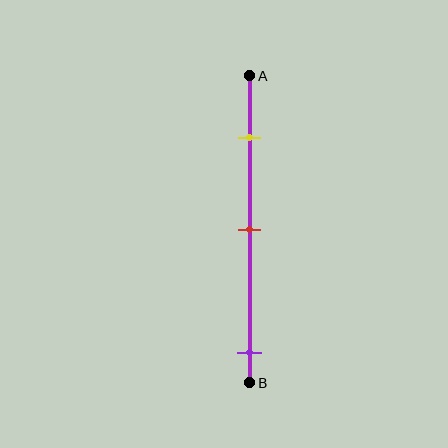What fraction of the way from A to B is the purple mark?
The purple mark is approximately 90% (0.9) of the way from A to B.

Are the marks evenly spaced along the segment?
No, the marks are not evenly spaced.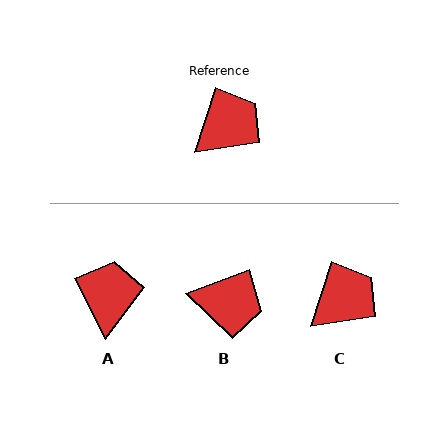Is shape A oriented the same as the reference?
No, it is off by about 44 degrees.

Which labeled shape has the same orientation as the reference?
C.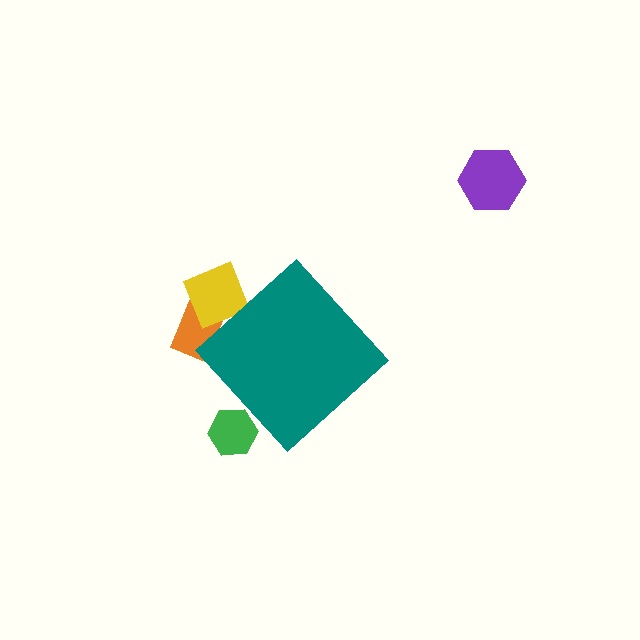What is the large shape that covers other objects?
A teal diamond.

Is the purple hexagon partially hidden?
No, the purple hexagon is fully visible.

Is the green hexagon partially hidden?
Yes, the green hexagon is partially hidden behind the teal diamond.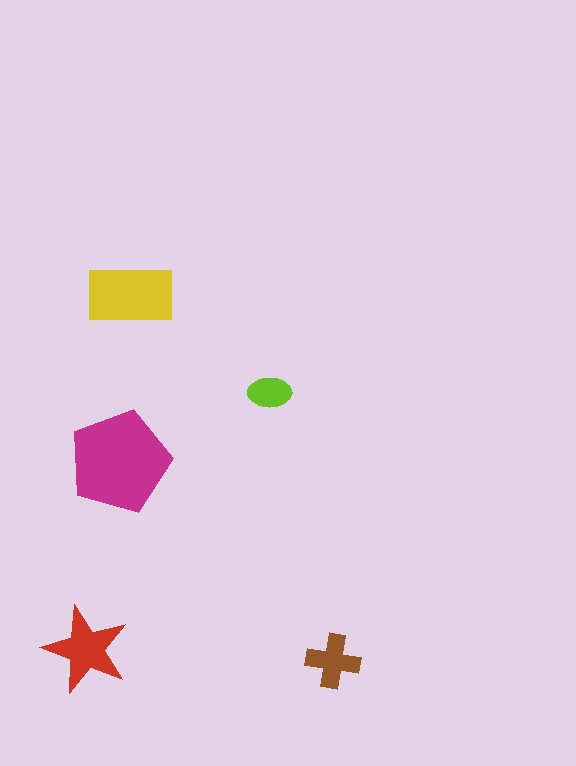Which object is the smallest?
The lime ellipse.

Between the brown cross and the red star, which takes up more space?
The red star.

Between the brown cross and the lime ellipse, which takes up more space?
The brown cross.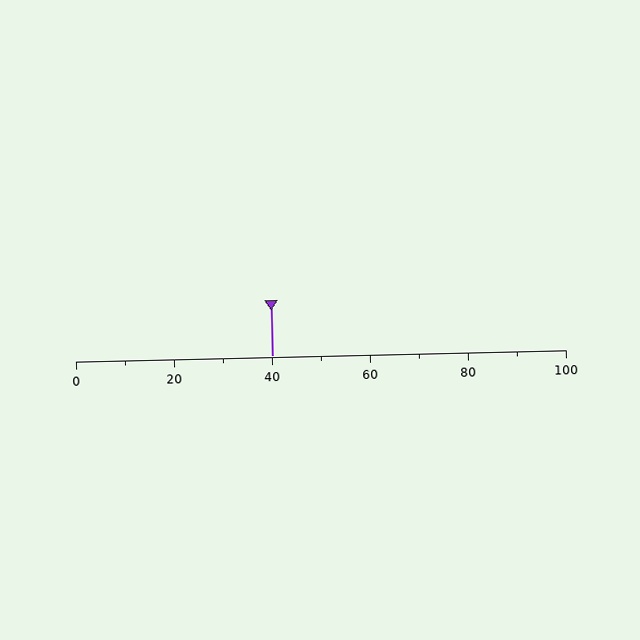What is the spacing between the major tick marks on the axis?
The major ticks are spaced 20 apart.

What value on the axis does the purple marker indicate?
The marker indicates approximately 40.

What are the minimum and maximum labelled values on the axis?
The axis runs from 0 to 100.